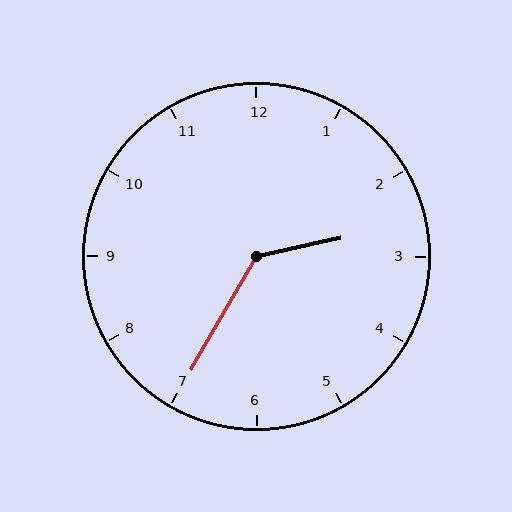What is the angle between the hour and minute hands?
Approximately 132 degrees.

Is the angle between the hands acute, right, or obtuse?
It is obtuse.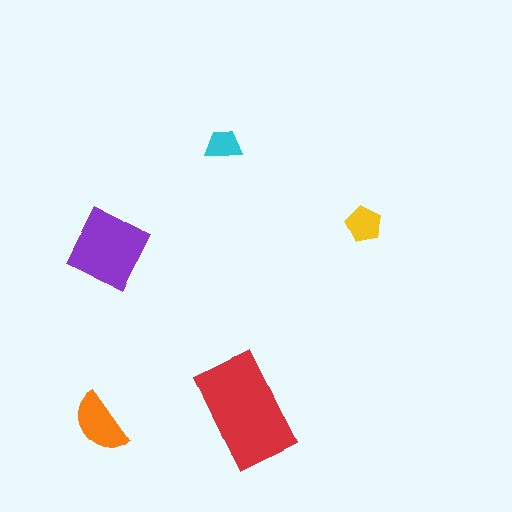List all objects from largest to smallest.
The red rectangle, the purple square, the orange semicircle, the yellow pentagon, the cyan trapezoid.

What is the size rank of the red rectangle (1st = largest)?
1st.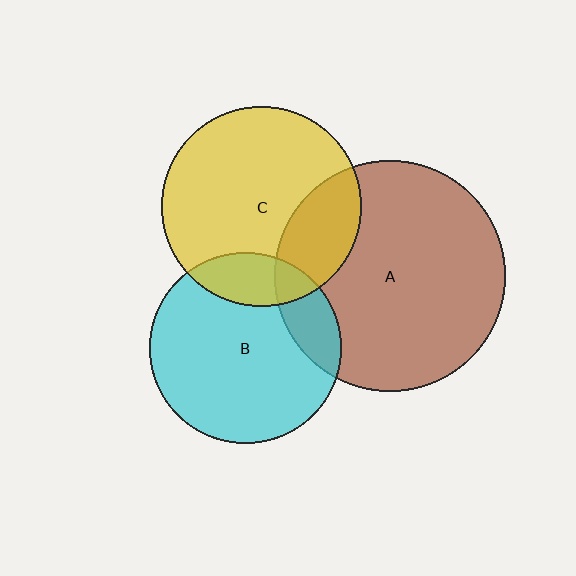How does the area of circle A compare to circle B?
Approximately 1.4 times.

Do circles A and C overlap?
Yes.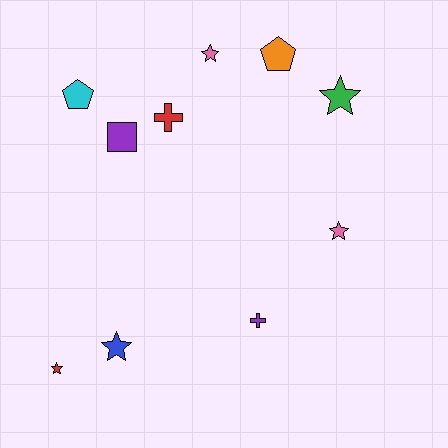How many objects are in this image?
There are 10 objects.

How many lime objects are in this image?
There are no lime objects.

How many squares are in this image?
There is 1 square.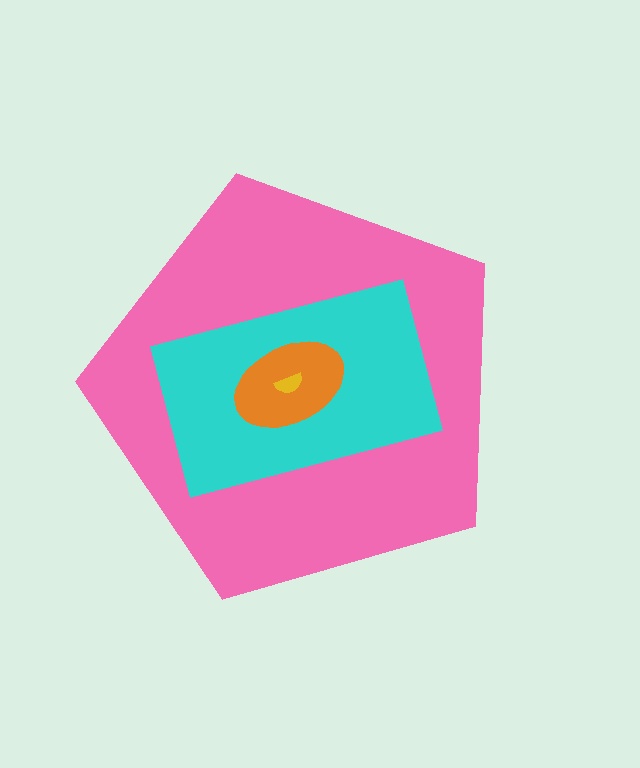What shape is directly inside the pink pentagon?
The cyan rectangle.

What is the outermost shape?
The pink pentagon.